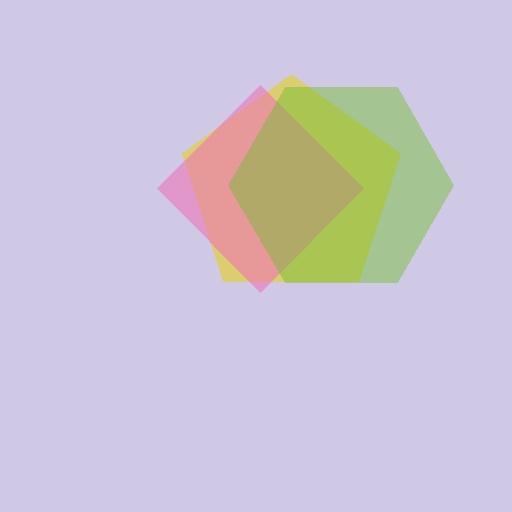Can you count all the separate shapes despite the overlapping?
Yes, there are 3 separate shapes.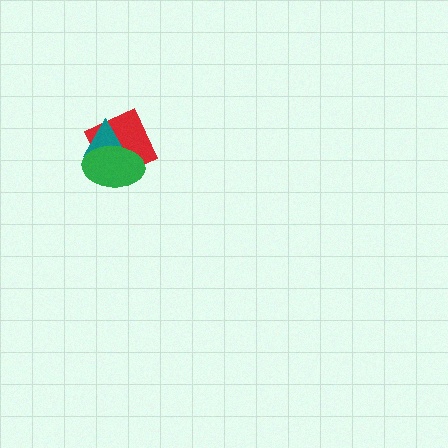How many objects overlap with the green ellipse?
2 objects overlap with the green ellipse.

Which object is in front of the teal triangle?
The green ellipse is in front of the teal triangle.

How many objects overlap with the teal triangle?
2 objects overlap with the teal triangle.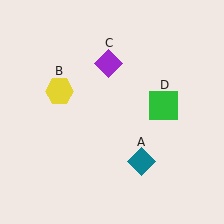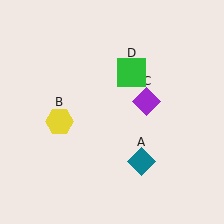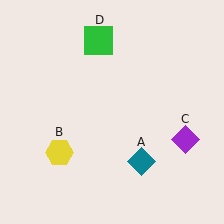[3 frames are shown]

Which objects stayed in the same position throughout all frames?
Teal diamond (object A) remained stationary.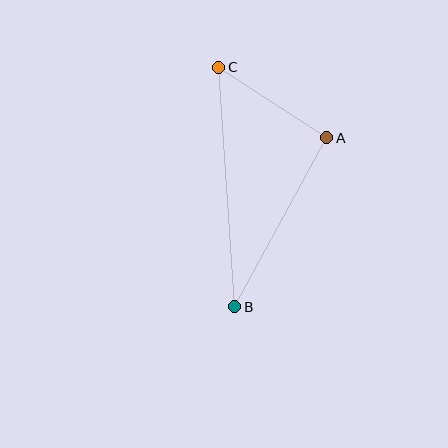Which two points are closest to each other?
Points A and C are closest to each other.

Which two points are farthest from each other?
Points B and C are farthest from each other.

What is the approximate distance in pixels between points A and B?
The distance between A and B is approximately 193 pixels.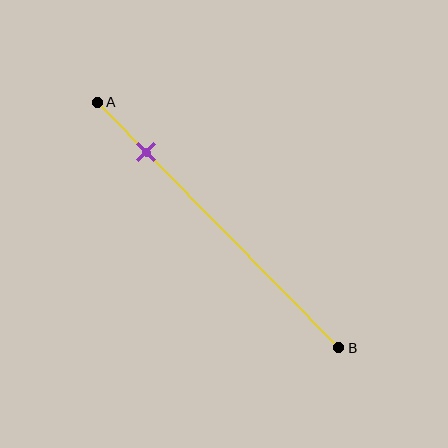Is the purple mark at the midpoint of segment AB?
No, the mark is at about 20% from A, not at the 50% midpoint.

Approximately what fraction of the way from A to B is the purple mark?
The purple mark is approximately 20% of the way from A to B.